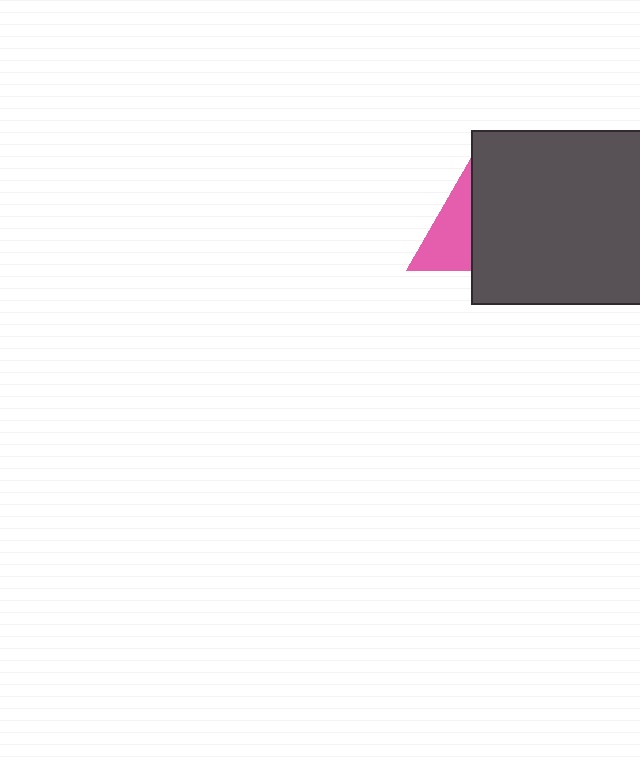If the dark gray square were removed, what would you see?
You would see the complete pink triangle.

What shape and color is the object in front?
The object in front is a dark gray square.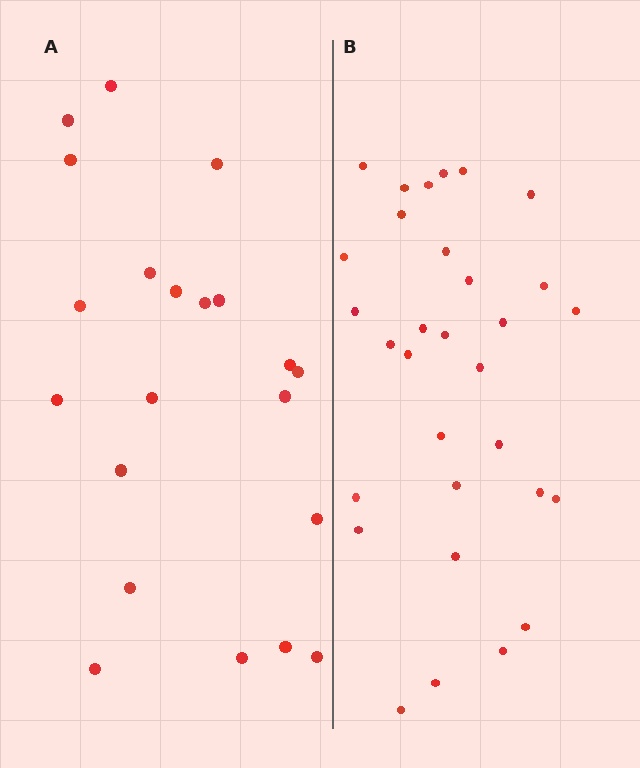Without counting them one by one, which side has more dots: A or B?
Region B (the right region) has more dots.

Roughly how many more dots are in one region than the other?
Region B has roughly 10 or so more dots than region A.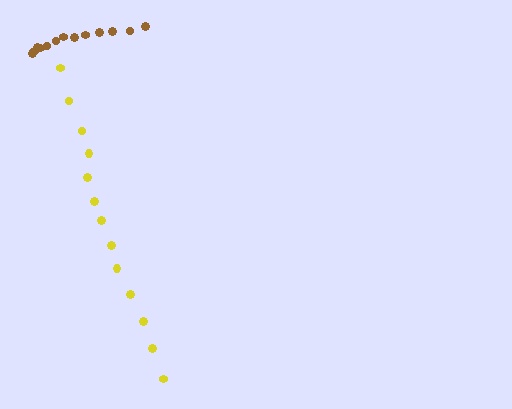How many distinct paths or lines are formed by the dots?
There are 2 distinct paths.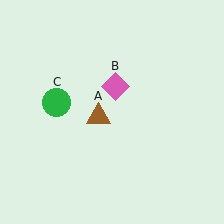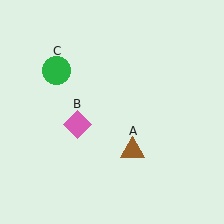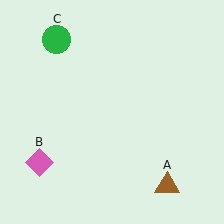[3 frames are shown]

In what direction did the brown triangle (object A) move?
The brown triangle (object A) moved down and to the right.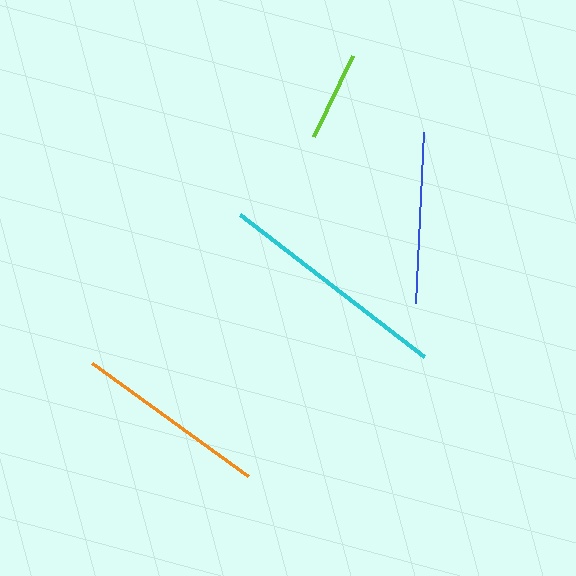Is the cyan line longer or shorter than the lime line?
The cyan line is longer than the lime line.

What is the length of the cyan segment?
The cyan segment is approximately 232 pixels long.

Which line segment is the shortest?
The lime line is the shortest at approximately 90 pixels.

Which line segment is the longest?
The cyan line is the longest at approximately 232 pixels.